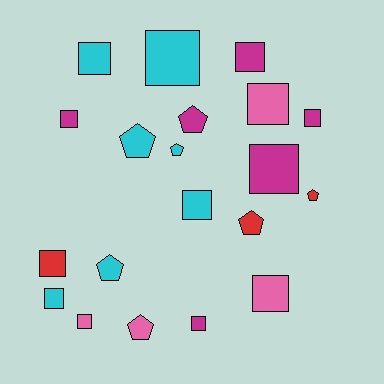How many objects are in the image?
There are 20 objects.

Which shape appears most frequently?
Square, with 13 objects.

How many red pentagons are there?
There are 2 red pentagons.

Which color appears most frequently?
Cyan, with 7 objects.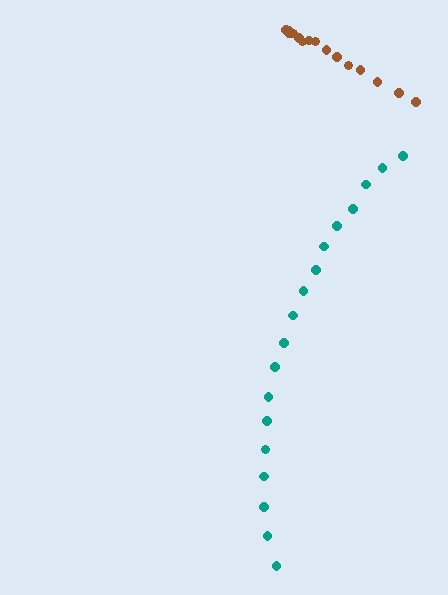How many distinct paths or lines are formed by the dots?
There are 2 distinct paths.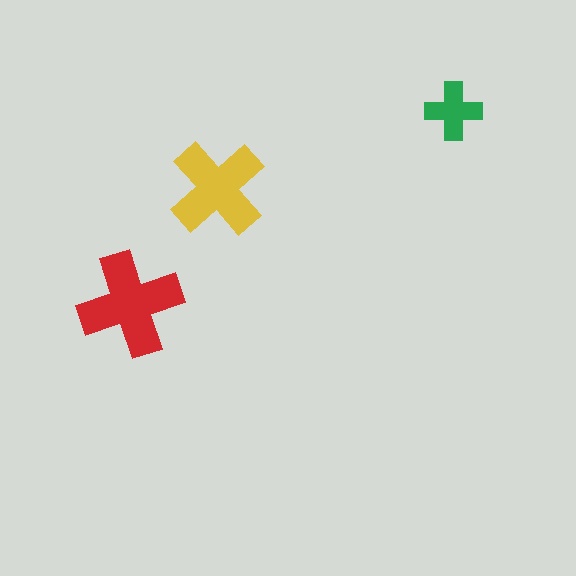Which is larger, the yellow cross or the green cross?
The yellow one.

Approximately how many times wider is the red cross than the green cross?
About 2 times wider.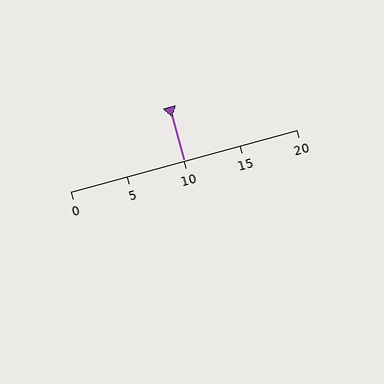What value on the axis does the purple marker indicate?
The marker indicates approximately 10.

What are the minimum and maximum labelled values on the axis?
The axis runs from 0 to 20.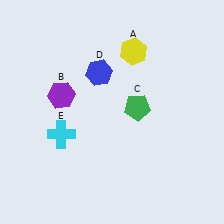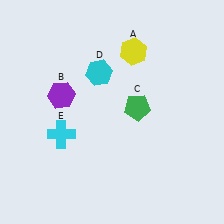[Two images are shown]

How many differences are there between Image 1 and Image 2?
There is 1 difference between the two images.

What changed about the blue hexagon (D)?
In Image 1, D is blue. In Image 2, it changed to cyan.